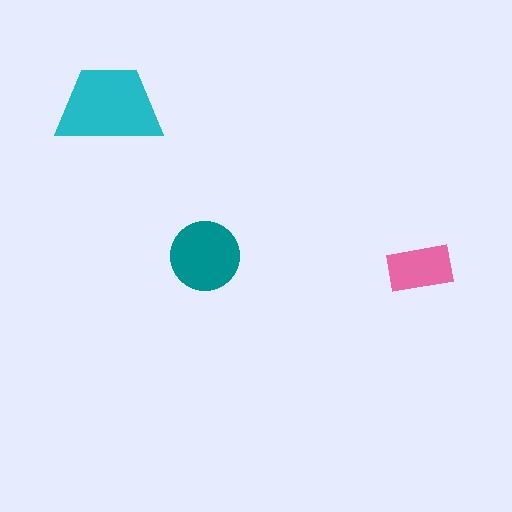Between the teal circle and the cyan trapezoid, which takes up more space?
The cyan trapezoid.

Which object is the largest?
The cyan trapezoid.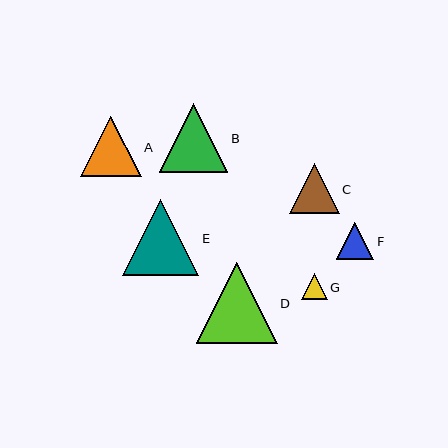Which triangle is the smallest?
Triangle G is the smallest with a size of approximately 26 pixels.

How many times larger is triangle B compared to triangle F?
Triangle B is approximately 1.8 times the size of triangle F.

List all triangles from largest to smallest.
From largest to smallest: D, E, B, A, C, F, G.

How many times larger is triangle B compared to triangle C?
Triangle B is approximately 1.4 times the size of triangle C.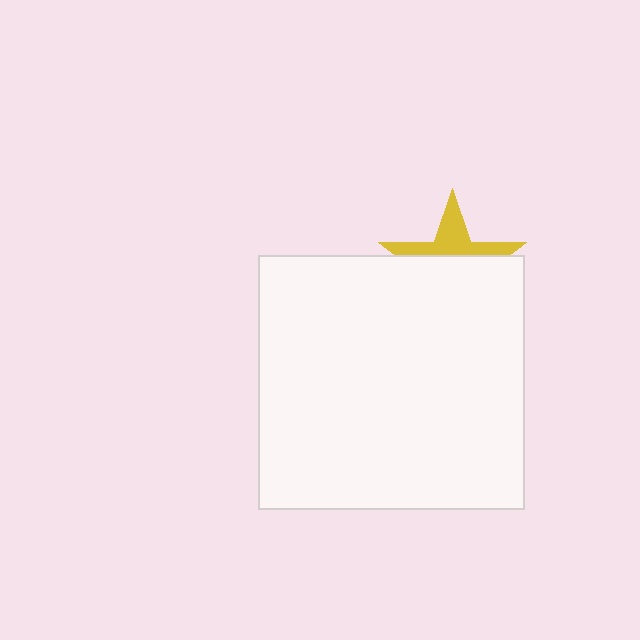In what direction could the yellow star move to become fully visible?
The yellow star could move up. That would shift it out from behind the white rectangle entirely.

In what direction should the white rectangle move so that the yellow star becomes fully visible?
The white rectangle should move down. That is the shortest direction to clear the overlap and leave the yellow star fully visible.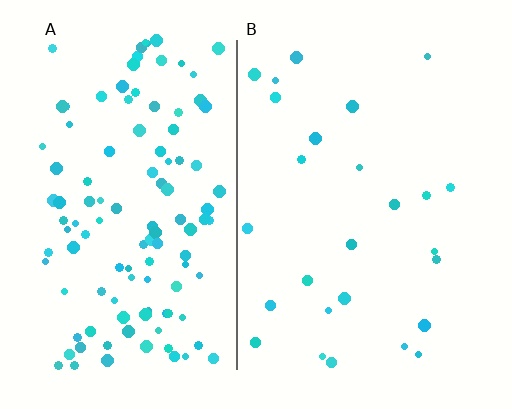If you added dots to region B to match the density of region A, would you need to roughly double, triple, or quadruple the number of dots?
Approximately quadruple.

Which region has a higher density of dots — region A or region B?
A (the left).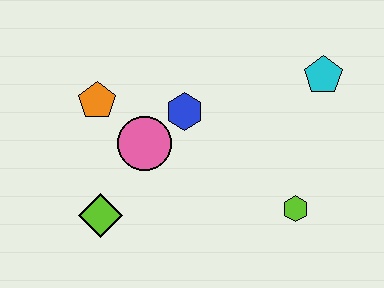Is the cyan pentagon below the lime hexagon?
No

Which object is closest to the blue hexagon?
The pink circle is closest to the blue hexagon.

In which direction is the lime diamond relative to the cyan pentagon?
The lime diamond is to the left of the cyan pentagon.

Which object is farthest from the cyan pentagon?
The lime diamond is farthest from the cyan pentagon.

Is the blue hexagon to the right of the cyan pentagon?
No